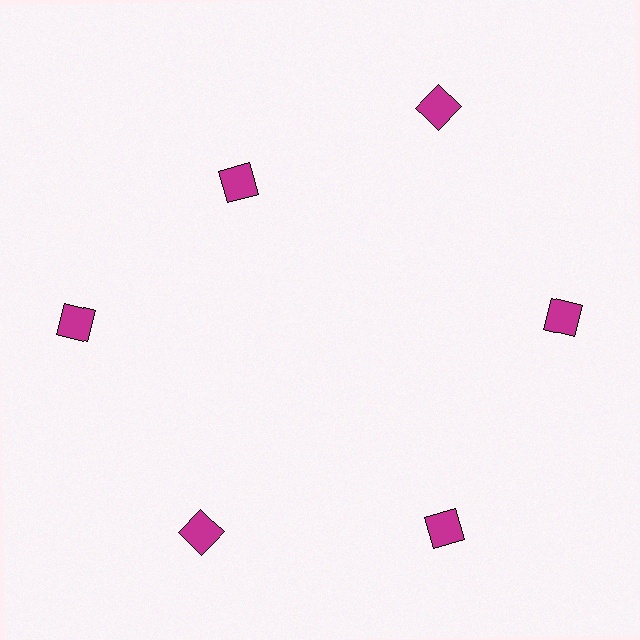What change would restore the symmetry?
The symmetry would be restored by moving it outward, back onto the ring so that all 6 squares sit at equal angles and equal distance from the center.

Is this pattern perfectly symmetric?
No. The 6 magenta squares are arranged in a ring, but one element near the 11 o'clock position is pulled inward toward the center, breaking the 6-fold rotational symmetry.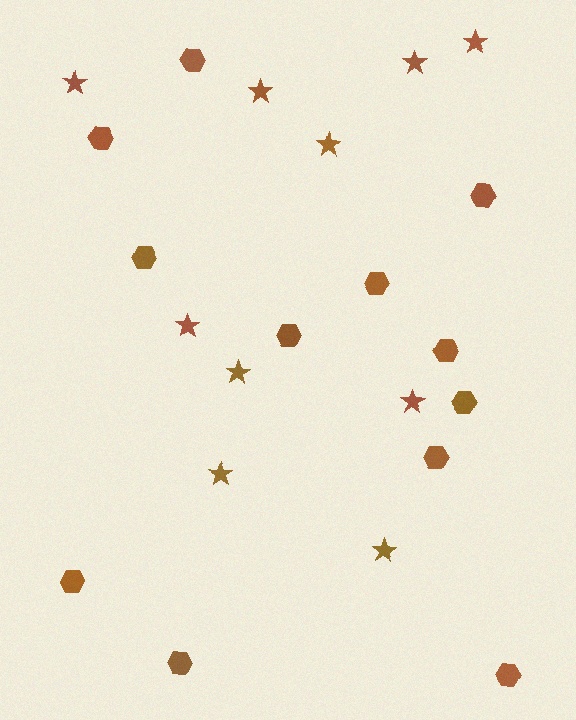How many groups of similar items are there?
There are 2 groups: one group of hexagons (12) and one group of stars (10).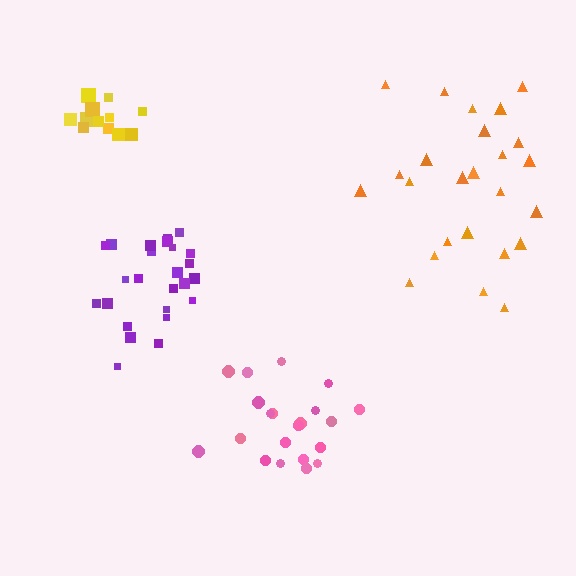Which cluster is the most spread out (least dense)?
Orange.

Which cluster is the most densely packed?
Purple.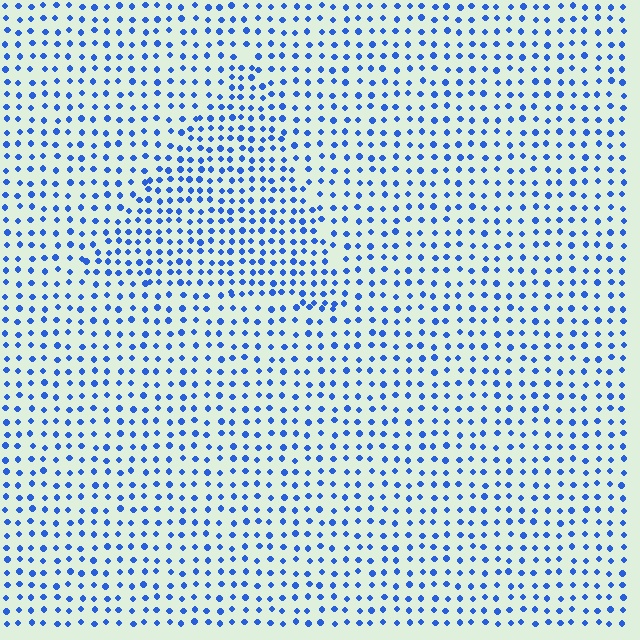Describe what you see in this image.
The image contains small blue elements arranged at two different densities. A triangle-shaped region is visible where the elements are more densely packed than the surrounding area.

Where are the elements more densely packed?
The elements are more densely packed inside the triangle boundary.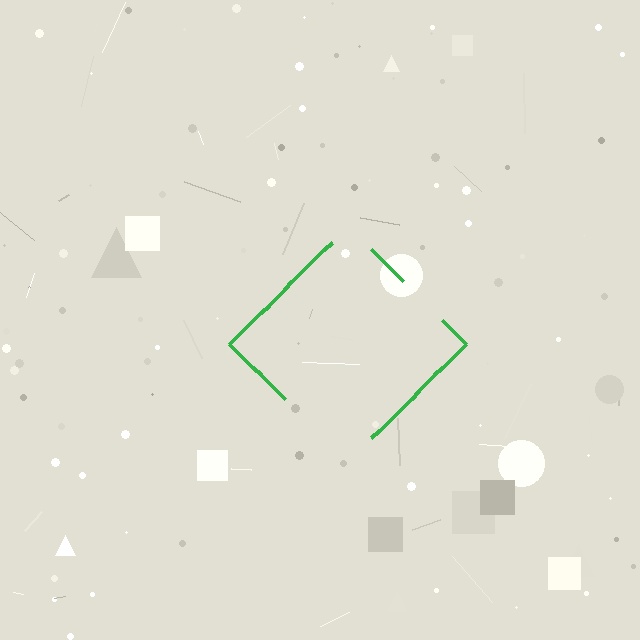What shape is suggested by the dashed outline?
The dashed outline suggests a diamond.